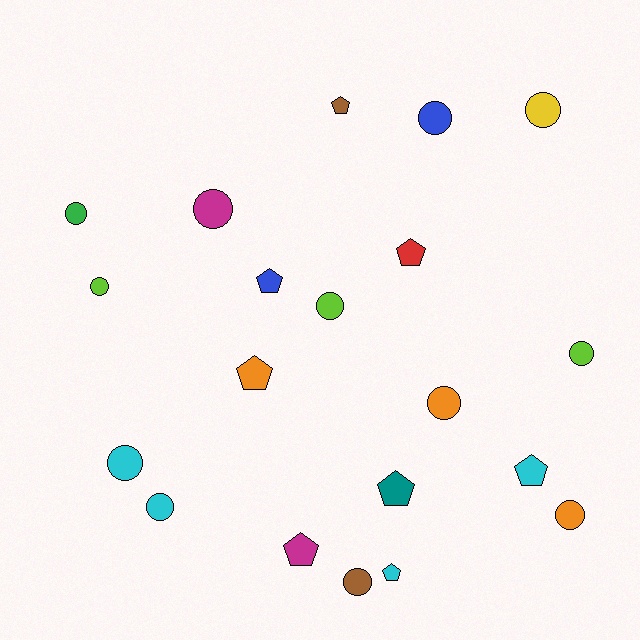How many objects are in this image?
There are 20 objects.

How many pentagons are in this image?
There are 8 pentagons.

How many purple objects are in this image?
There are no purple objects.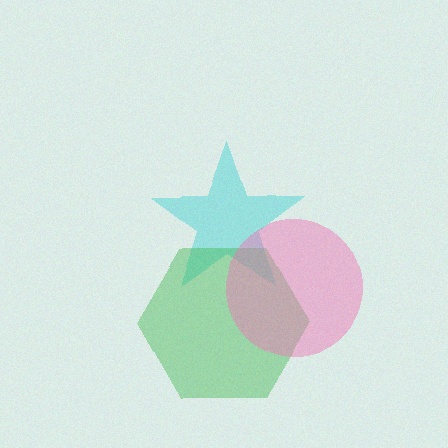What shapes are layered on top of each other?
The layered shapes are: a cyan star, a green hexagon, a pink circle.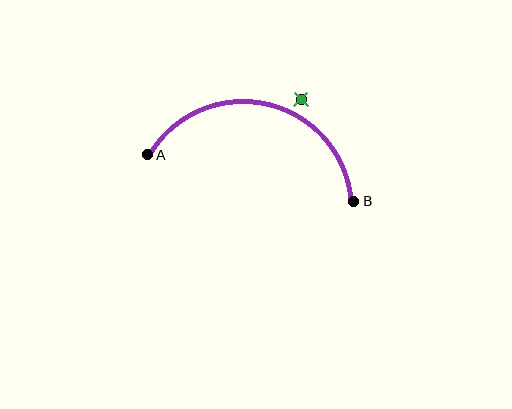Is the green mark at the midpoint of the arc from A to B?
No — the green mark does not lie on the arc at all. It sits slightly outside the curve.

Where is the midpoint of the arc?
The arc midpoint is the point on the curve farthest from the straight line joining A and B. It sits above that line.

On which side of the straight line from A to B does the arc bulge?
The arc bulges above the straight line connecting A and B.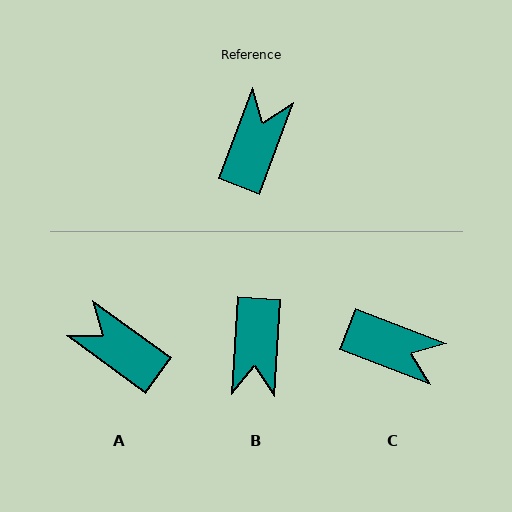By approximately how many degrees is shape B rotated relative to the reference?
Approximately 163 degrees clockwise.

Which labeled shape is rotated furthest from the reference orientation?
B, about 163 degrees away.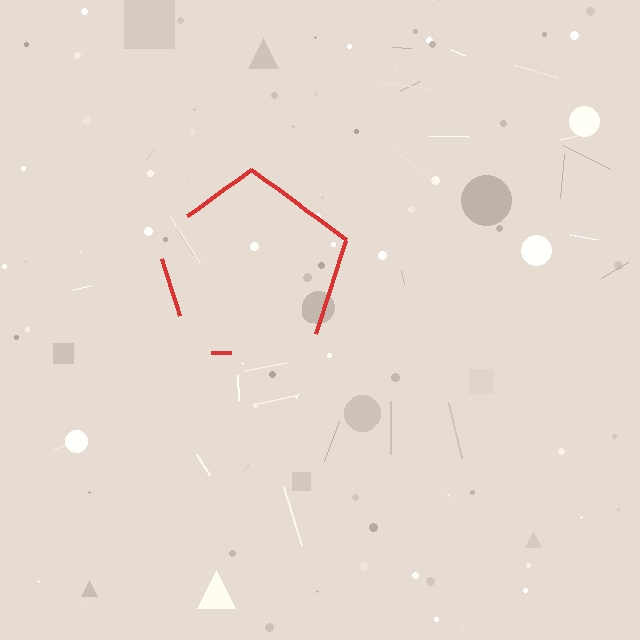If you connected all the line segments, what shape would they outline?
They would outline a pentagon.